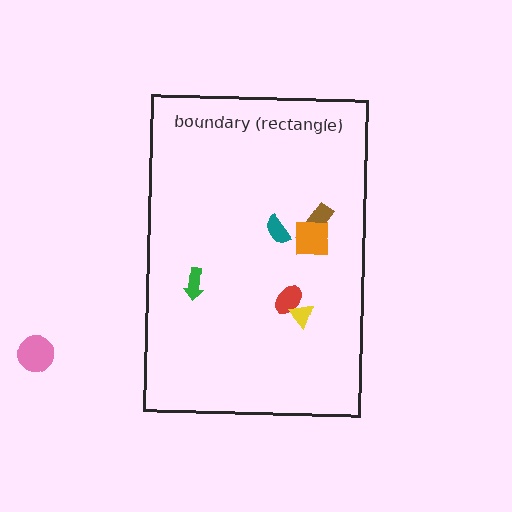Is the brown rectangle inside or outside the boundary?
Inside.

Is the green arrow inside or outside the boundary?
Inside.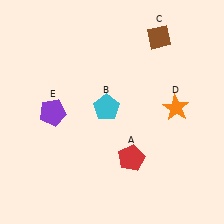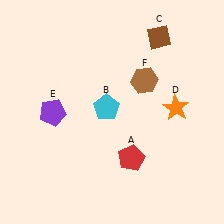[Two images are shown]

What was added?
A brown hexagon (F) was added in Image 2.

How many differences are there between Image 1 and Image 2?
There is 1 difference between the two images.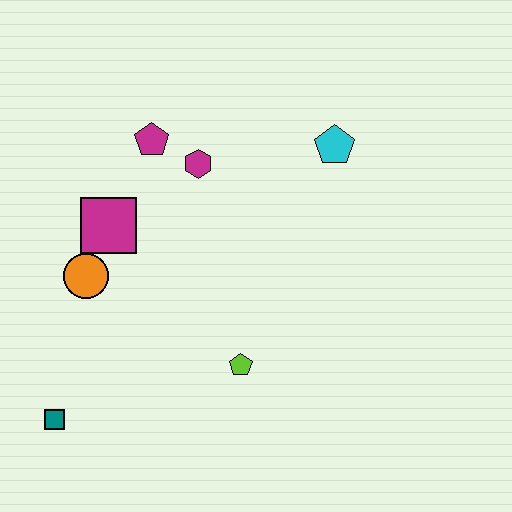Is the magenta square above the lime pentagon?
Yes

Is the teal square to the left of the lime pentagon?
Yes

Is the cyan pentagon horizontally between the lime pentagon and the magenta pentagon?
No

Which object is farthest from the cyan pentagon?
The teal square is farthest from the cyan pentagon.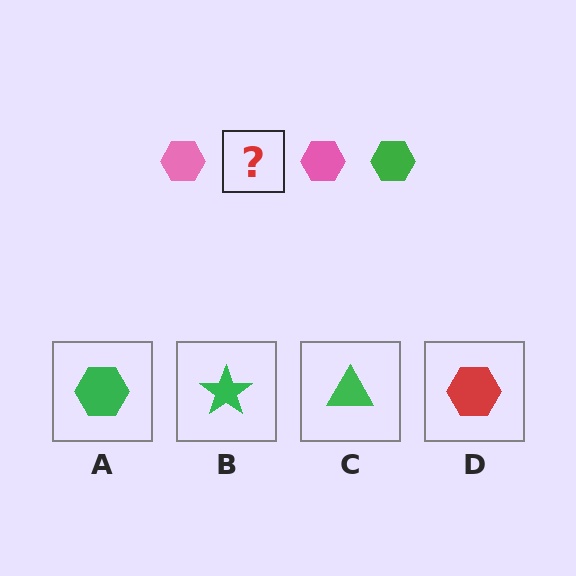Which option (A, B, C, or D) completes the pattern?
A.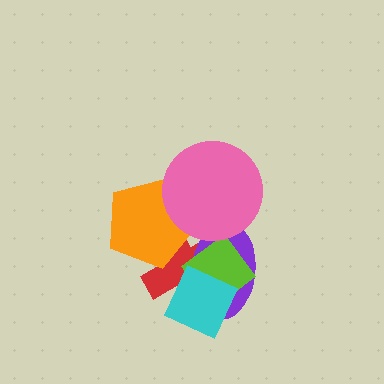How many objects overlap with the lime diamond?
3 objects overlap with the lime diamond.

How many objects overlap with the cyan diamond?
3 objects overlap with the cyan diamond.